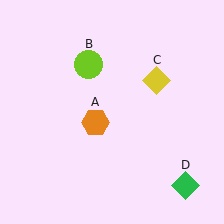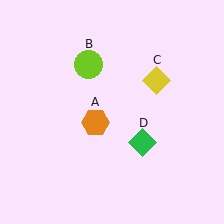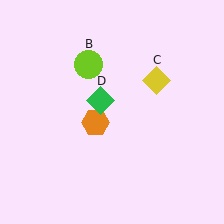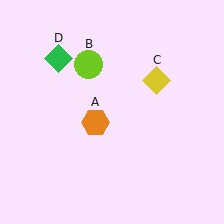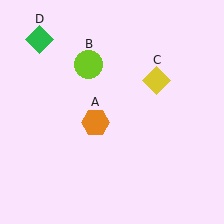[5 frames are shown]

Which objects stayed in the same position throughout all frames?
Orange hexagon (object A) and lime circle (object B) and yellow diamond (object C) remained stationary.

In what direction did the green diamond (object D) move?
The green diamond (object D) moved up and to the left.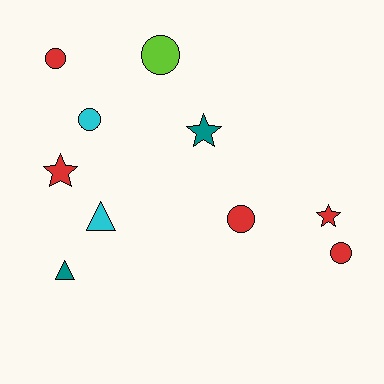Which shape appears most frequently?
Circle, with 5 objects.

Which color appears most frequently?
Red, with 5 objects.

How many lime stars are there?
There are no lime stars.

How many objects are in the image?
There are 10 objects.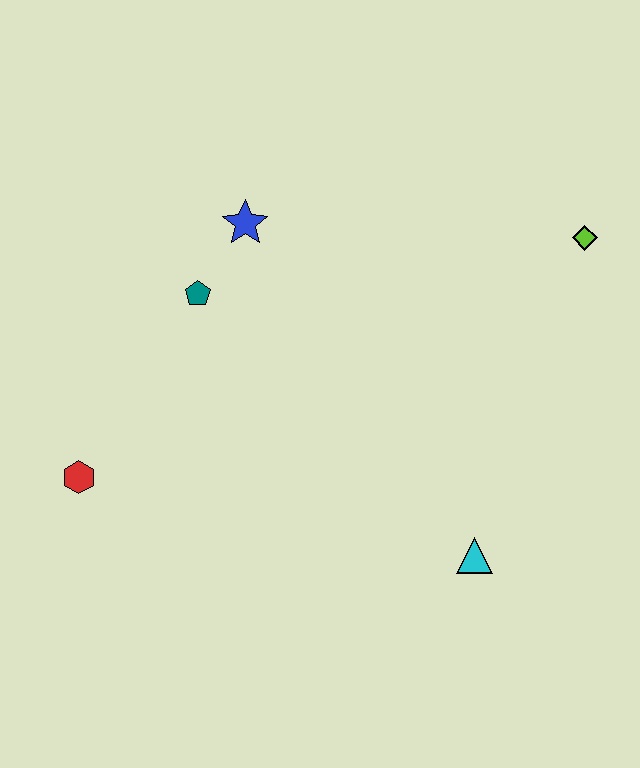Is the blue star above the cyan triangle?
Yes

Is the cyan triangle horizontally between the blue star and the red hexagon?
No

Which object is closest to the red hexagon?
The teal pentagon is closest to the red hexagon.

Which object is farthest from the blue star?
The cyan triangle is farthest from the blue star.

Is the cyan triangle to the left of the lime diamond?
Yes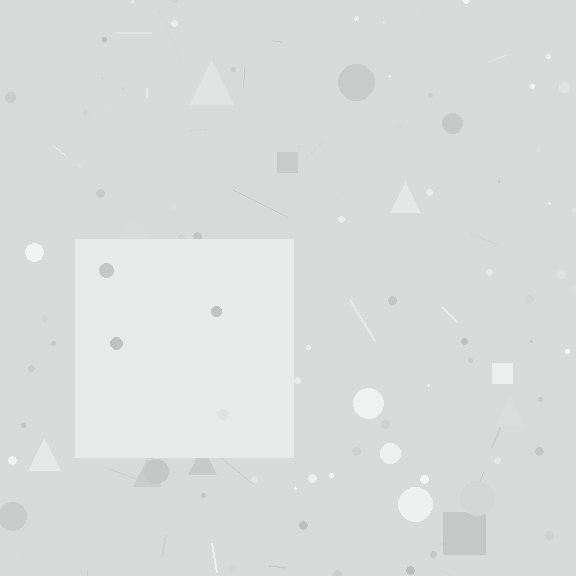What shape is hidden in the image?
A square is hidden in the image.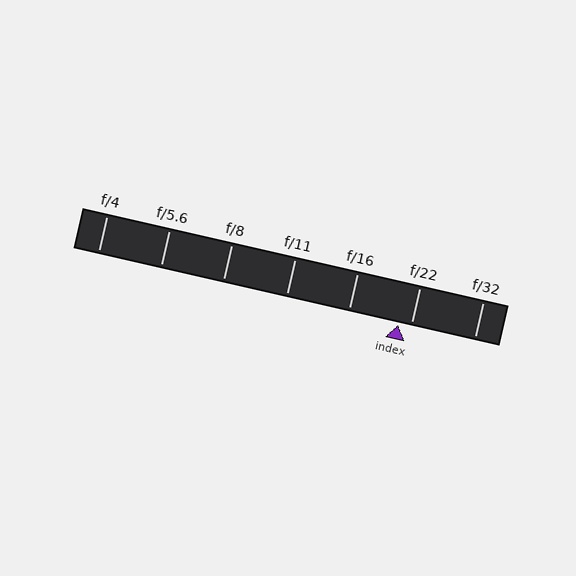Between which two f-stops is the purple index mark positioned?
The index mark is between f/16 and f/22.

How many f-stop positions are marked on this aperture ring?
There are 7 f-stop positions marked.